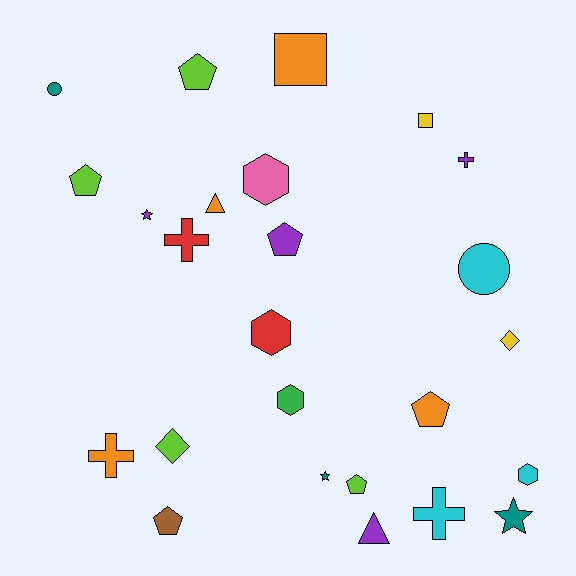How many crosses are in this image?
There are 4 crosses.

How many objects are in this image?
There are 25 objects.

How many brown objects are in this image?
There is 1 brown object.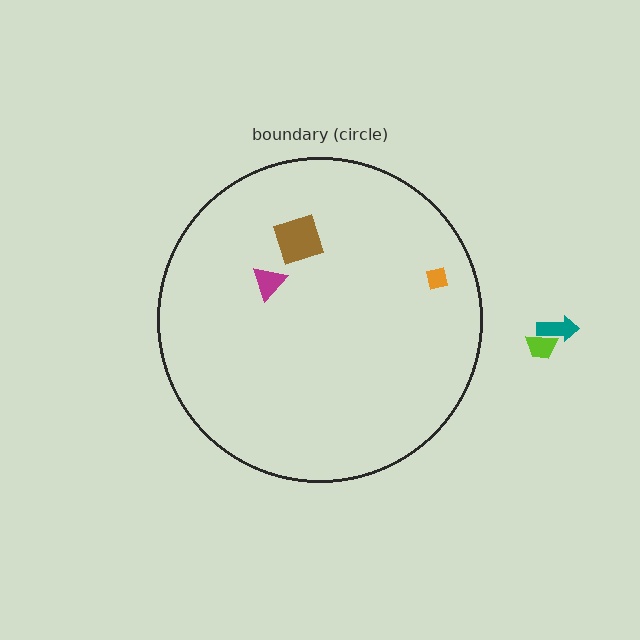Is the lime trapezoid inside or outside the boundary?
Outside.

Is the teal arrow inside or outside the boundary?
Outside.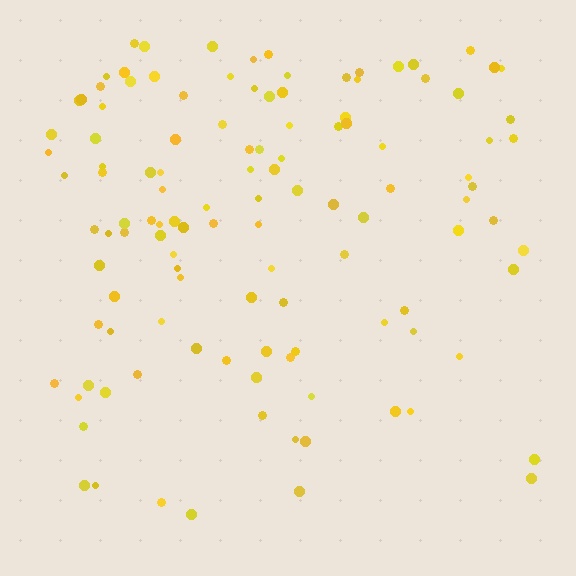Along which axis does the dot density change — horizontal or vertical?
Vertical.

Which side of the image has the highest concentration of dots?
The top.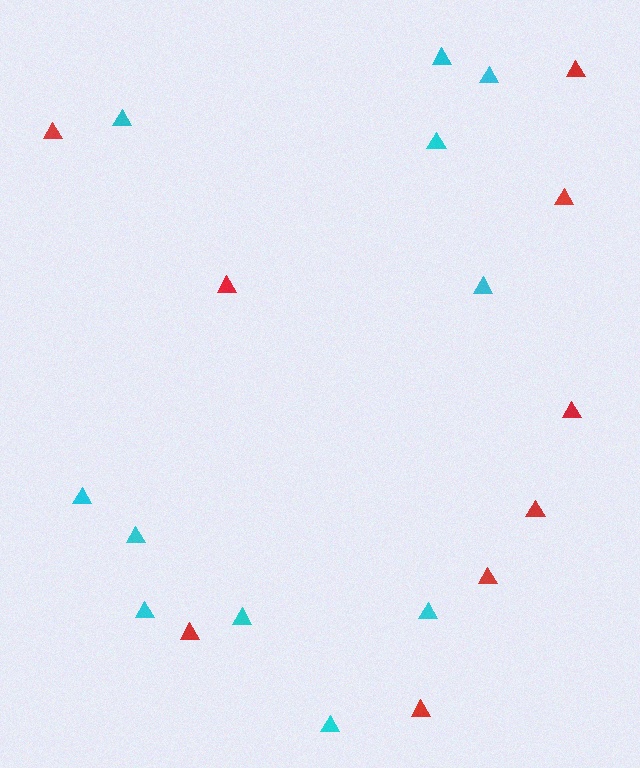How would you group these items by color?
There are 2 groups: one group of cyan triangles (11) and one group of red triangles (9).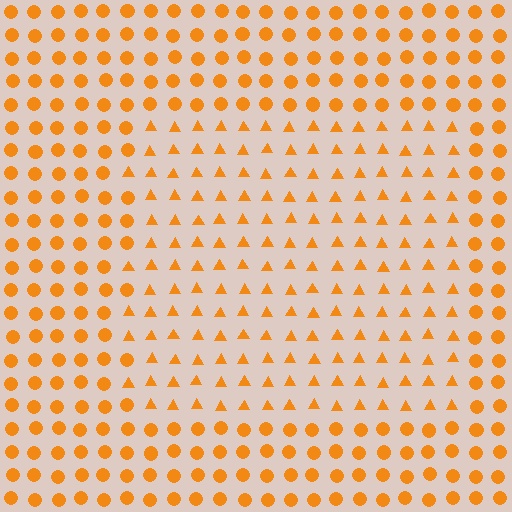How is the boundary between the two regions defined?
The boundary is defined by a change in element shape: triangles inside vs. circles outside. All elements share the same color and spacing.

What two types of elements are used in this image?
The image uses triangles inside the rectangle region and circles outside it.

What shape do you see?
I see a rectangle.